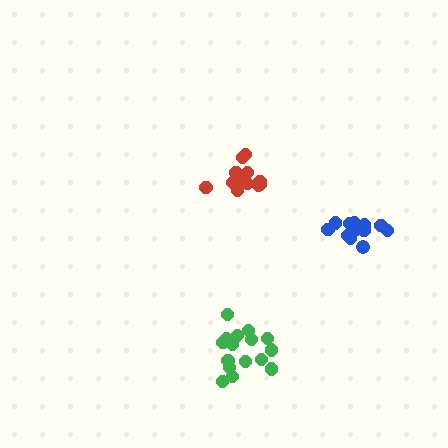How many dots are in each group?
Group 1: 14 dots, Group 2: 16 dots, Group 3: 13 dots (43 total).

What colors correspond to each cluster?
The clusters are colored: red, green, blue.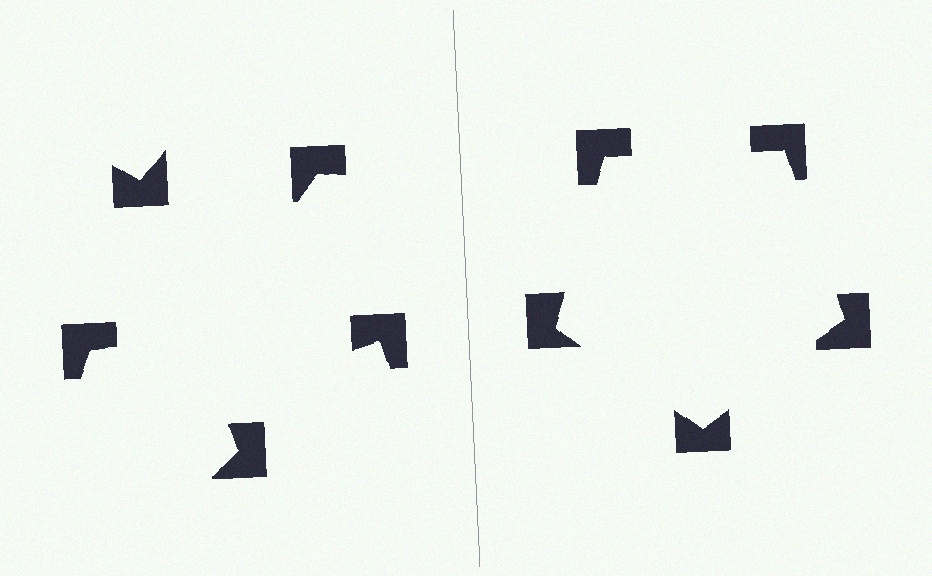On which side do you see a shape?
An illusory pentagon appears on the right side. On the left side the wedge cuts are rotated, so no coherent shape forms.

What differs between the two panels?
The notched squares are positioned identically on both sides; only the wedge orientations differ. On the right they align to a pentagon; on the left they are misaligned.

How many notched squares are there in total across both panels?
10 — 5 on each side.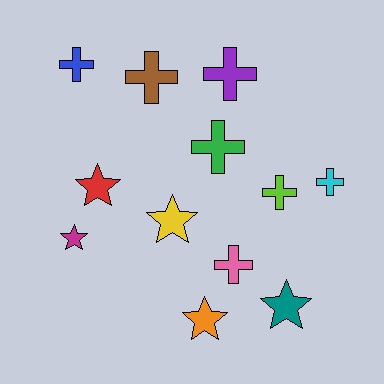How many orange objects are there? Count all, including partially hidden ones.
There is 1 orange object.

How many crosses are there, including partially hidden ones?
There are 7 crosses.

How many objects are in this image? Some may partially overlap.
There are 12 objects.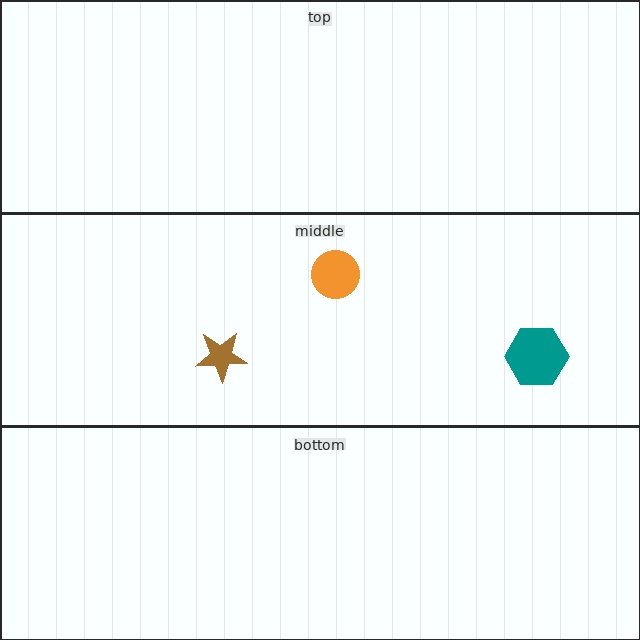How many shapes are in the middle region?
3.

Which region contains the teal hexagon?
The middle region.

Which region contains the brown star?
The middle region.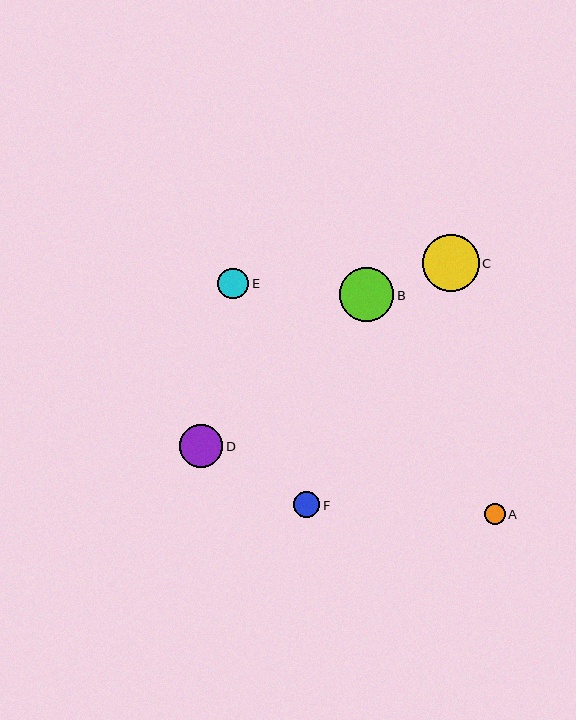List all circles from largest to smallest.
From largest to smallest: C, B, D, E, F, A.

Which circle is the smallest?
Circle A is the smallest with a size of approximately 21 pixels.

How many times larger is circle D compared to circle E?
Circle D is approximately 1.4 times the size of circle E.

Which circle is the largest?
Circle C is the largest with a size of approximately 57 pixels.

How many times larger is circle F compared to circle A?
Circle F is approximately 1.3 times the size of circle A.